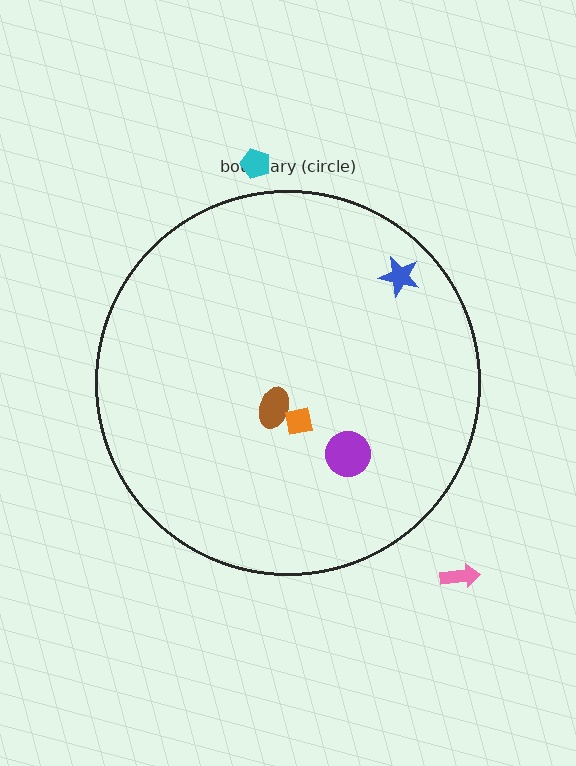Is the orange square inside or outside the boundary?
Inside.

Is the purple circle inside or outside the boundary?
Inside.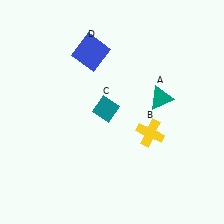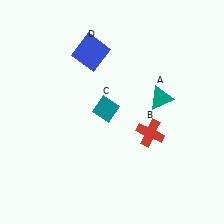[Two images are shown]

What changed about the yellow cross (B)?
In Image 1, B is yellow. In Image 2, it changed to red.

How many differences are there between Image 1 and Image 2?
There is 1 difference between the two images.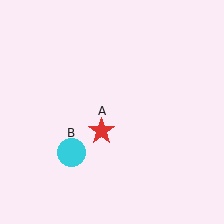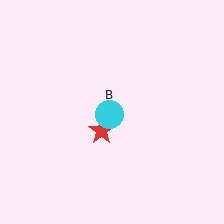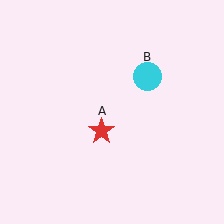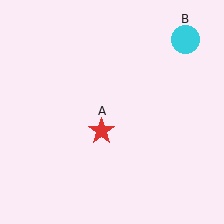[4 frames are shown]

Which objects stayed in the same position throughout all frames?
Red star (object A) remained stationary.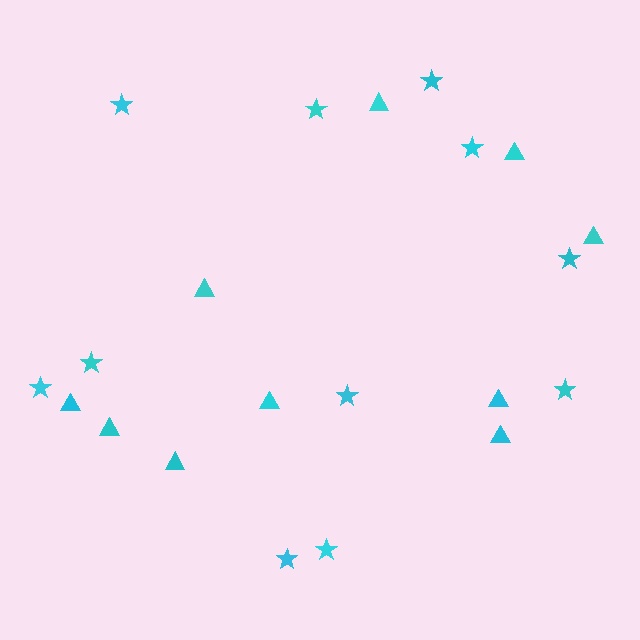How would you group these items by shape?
There are 2 groups: one group of stars (11) and one group of triangles (10).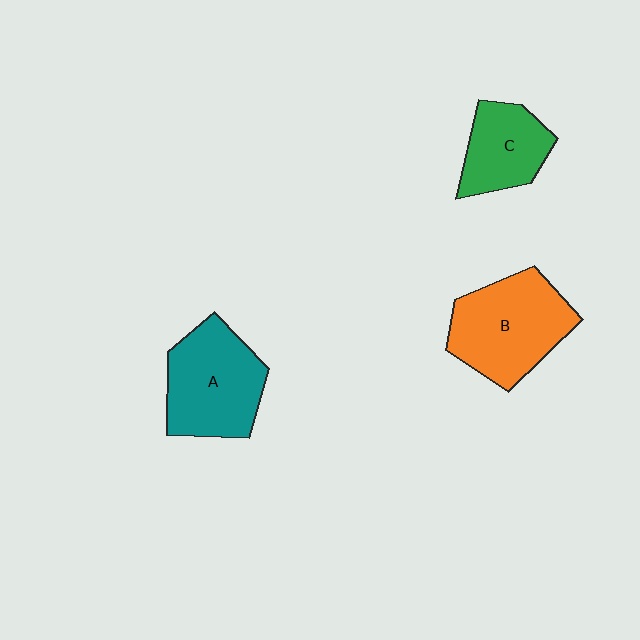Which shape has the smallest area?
Shape C (green).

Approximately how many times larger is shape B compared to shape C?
Approximately 1.5 times.